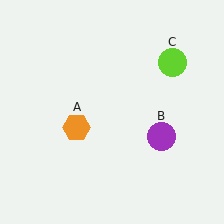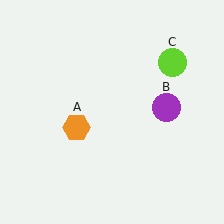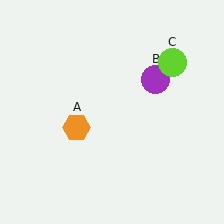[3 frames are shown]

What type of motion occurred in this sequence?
The purple circle (object B) rotated counterclockwise around the center of the scene.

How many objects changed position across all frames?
1 object changed position: purple circle (object B).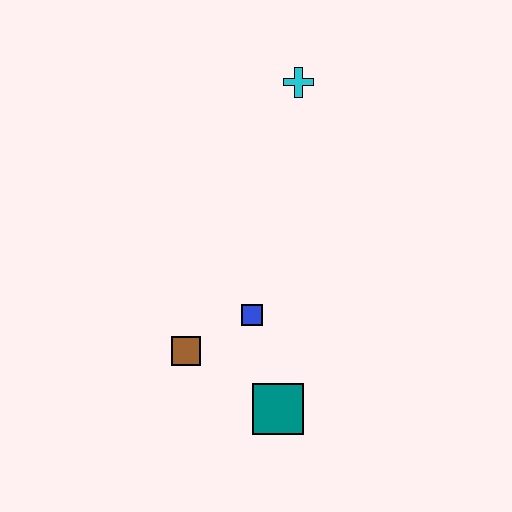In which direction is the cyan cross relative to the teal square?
The cyan cross is above the teal square.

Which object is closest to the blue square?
The brown square is closest to the blue square.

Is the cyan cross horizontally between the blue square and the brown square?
No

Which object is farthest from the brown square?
The cyan cross is farthest from the brown square.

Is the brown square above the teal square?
Yes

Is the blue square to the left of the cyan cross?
Yes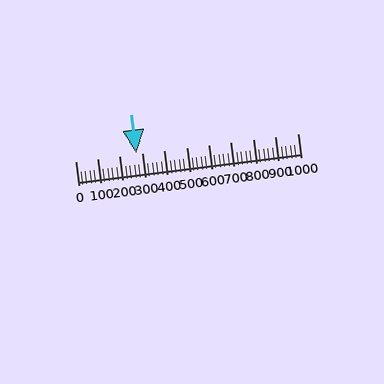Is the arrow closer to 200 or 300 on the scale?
The arrow is closer to 300.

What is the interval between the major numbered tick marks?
The major tick marks are spaced 100 units apart.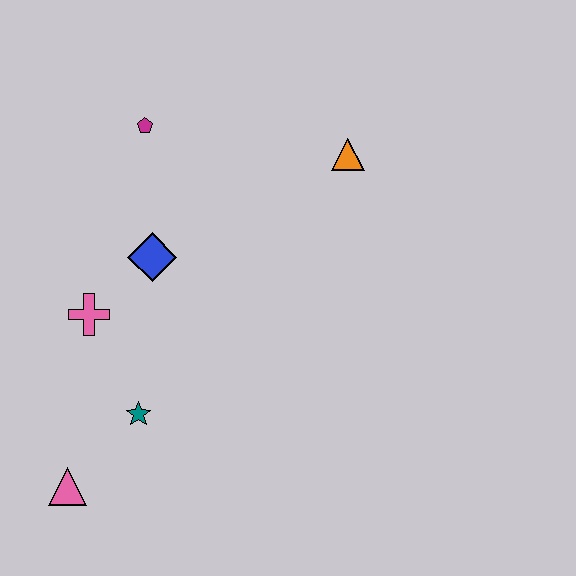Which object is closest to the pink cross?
The blue diamond is closest to the pink cross.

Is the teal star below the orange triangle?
Yes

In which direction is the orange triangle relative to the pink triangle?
The orange triangle is above the pink triangle.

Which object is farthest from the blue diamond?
The pink triangle is farthest from the blue diamond.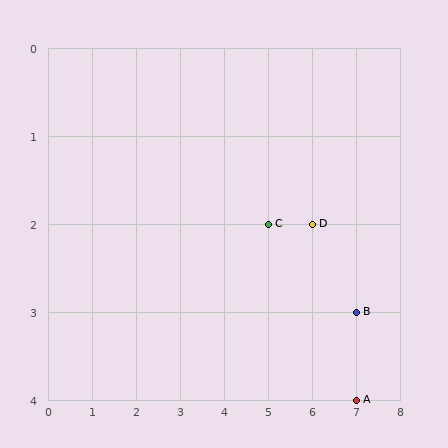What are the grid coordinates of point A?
Point A is at grid coordinates (7, 4).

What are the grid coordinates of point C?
Point C is at grid coordinates (5, 2).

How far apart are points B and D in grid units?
Points B and D are 1 column and 1 row apart (about 1.4 grid units diagonally).